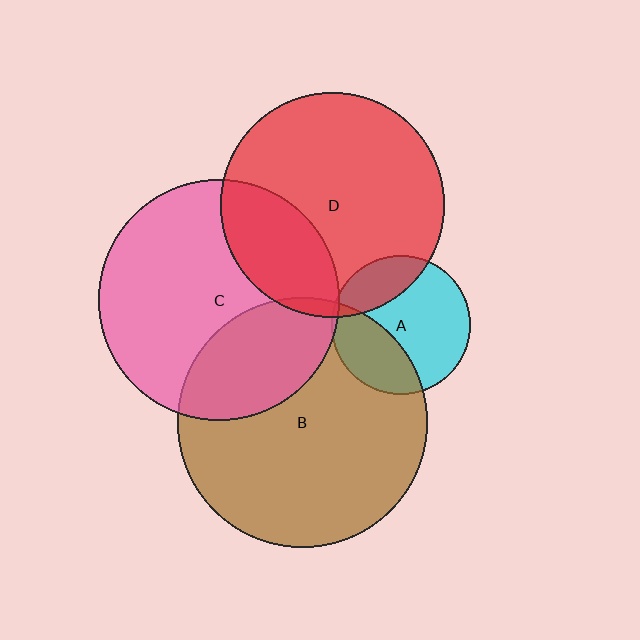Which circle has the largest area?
Circle B (brown).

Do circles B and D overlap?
Yes.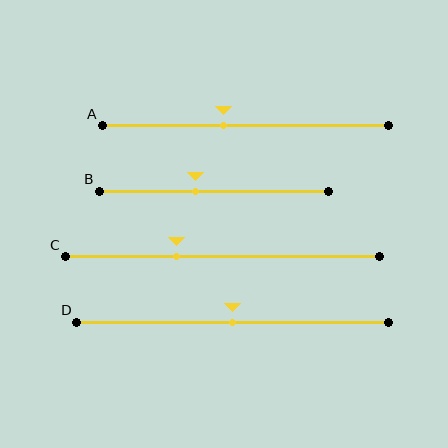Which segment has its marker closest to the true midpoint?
Segment D has its marker closest to the true midpoint.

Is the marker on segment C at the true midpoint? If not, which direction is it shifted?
No, the marker on segment C is shifted to the left by about 15% of the segment length.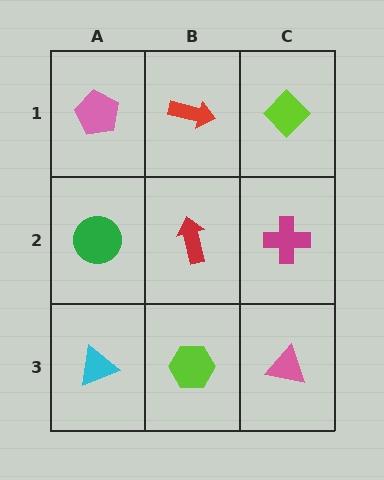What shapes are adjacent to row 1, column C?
A magenta cross (row 2, column C), a red arrow (row 1, column B).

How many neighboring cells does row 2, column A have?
3.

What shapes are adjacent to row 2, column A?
A pink pentagon (row 1, column A), a cyan triangle (row 3, column A), a red arrow (row 2, column B).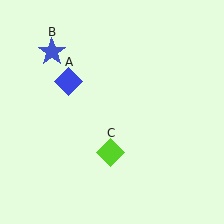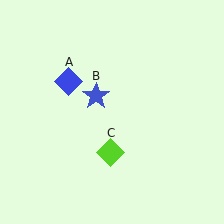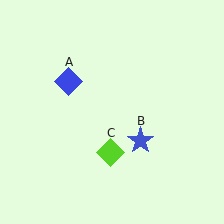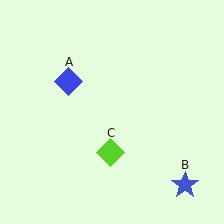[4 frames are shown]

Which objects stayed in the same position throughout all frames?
Blue diamond (object A) and lime diamond (object C) remained stationary.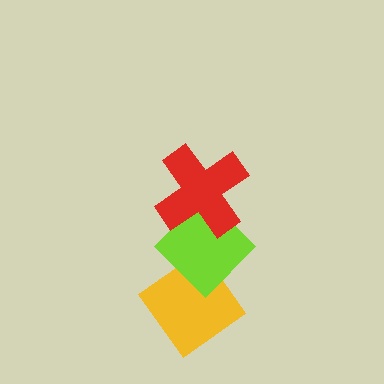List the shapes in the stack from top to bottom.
From top to bottom: the red cross, the lime diamond, the yellow diamond.